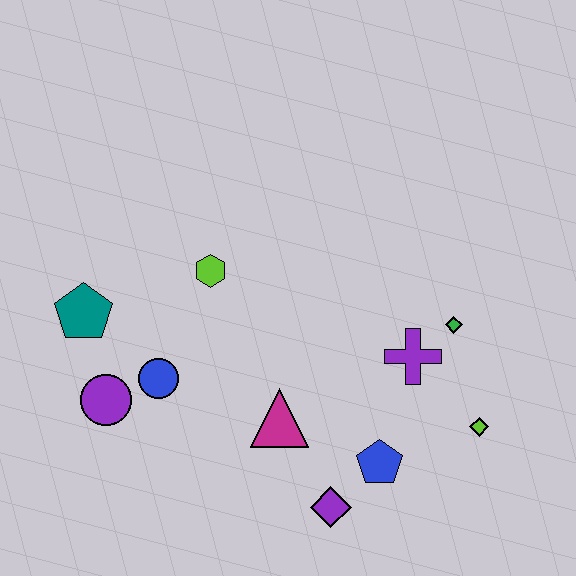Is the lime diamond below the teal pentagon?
Yes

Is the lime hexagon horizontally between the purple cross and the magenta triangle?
No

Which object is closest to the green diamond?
The purple cross is closest to the green diamond.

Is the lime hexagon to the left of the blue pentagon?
Yes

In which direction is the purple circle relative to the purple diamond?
The purple circle is to the left of the purple diamond.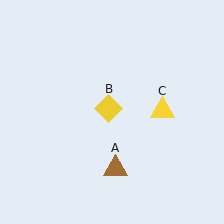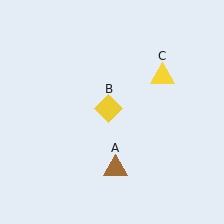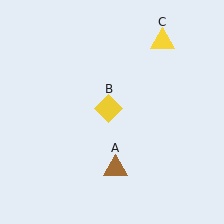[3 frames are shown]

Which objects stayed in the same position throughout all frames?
Brown triangle (object A) and yellow diamond (object B) remained stationary.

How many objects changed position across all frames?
1 object changed position: yellow triangle (object C).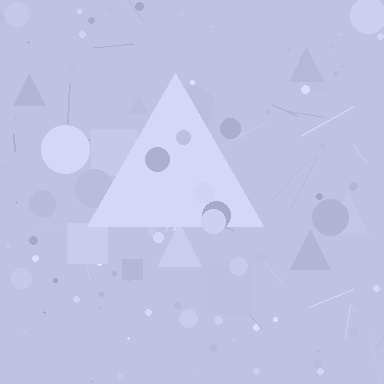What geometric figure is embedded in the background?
A triangle is embedded in the background.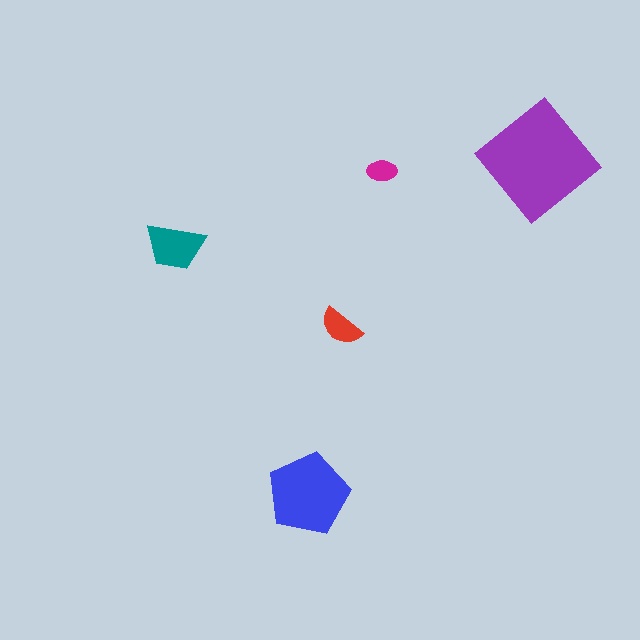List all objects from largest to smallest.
The purple diamond, the blue pentagon, the teal trapezoid, the red semicircle, the magenta ellipse.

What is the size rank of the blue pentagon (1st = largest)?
2nd.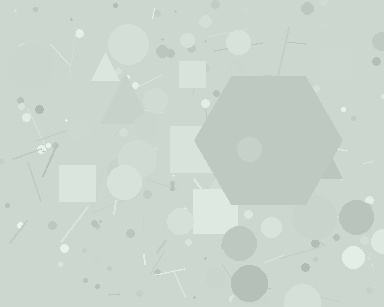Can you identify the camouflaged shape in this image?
The camouflaged shape is a hexagon.